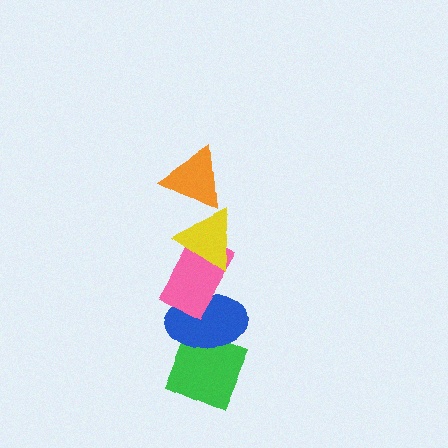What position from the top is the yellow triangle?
The yellow triangle is 2nd from the top.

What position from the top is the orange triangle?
The orange triangle is 1st from the top.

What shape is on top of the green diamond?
The blue ellipse is on top of the green diamond.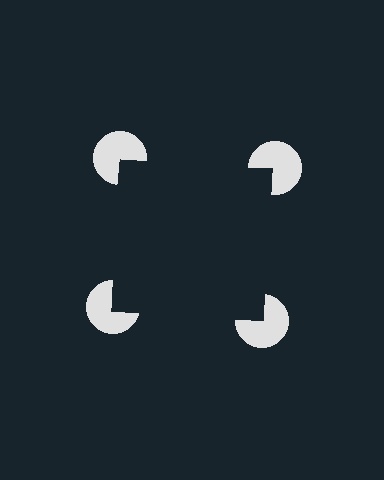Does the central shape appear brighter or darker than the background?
It typically appears slightly darker than the background, even though no actual brightness change is drawn.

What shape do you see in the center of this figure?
An illusory square — its edges are inferred from the aligned wedge cuts in the pac-man discs, not physically drawn.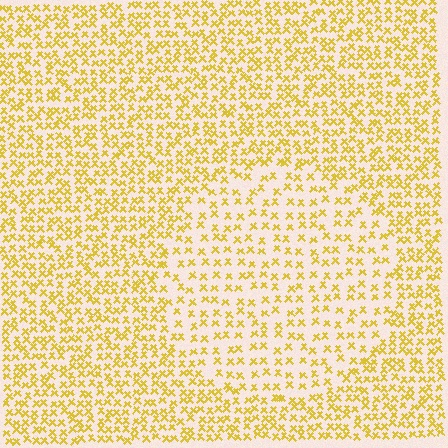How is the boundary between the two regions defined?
The boundary is defined by a change in element density (approximately 1.8x ratio). All elements are the same color, size, and shape.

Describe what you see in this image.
The image contains small yellow elements arranged at two different densities. A circle-shaped region is visible where the elements are less densely packed than the surrounding area.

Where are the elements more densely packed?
The elements are more densely packed outside the circle boundary.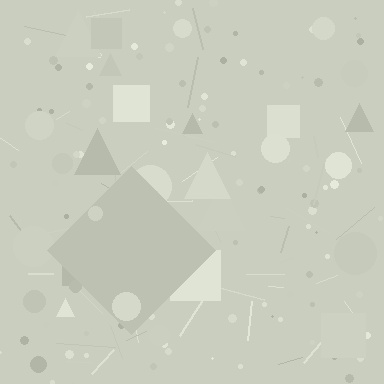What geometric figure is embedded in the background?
A diamond is embedded in the background.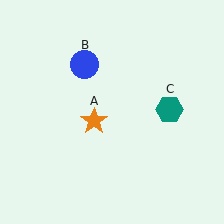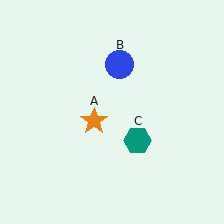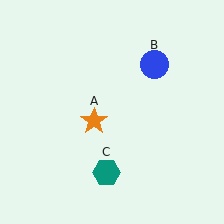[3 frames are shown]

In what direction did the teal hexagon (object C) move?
The teal hexagon (object C) moved down and to the left.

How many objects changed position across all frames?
2 objects changed position: blue circle (object B), teal hexagon (object C).